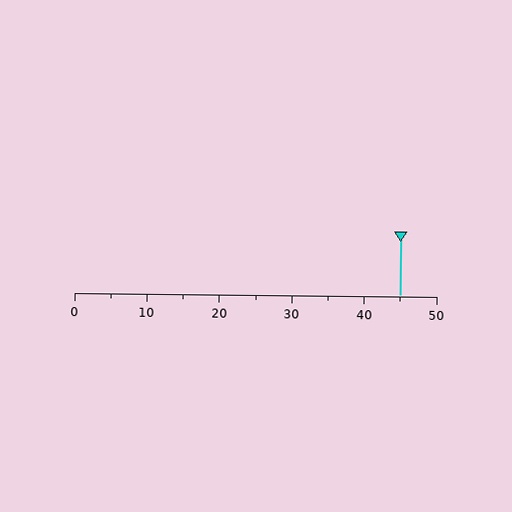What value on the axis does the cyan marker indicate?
The marker indicates approximately 45.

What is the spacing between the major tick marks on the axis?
The major ticks are spaced 10 apart.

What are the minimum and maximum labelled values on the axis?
The axis runs from 0 to 50.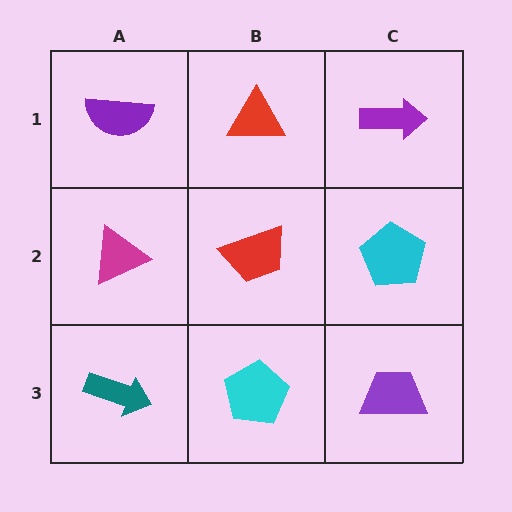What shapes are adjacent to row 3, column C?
A cyan pentagon (row 2, column C), a cyan pentagon (row 3, column B).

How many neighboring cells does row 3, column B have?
3.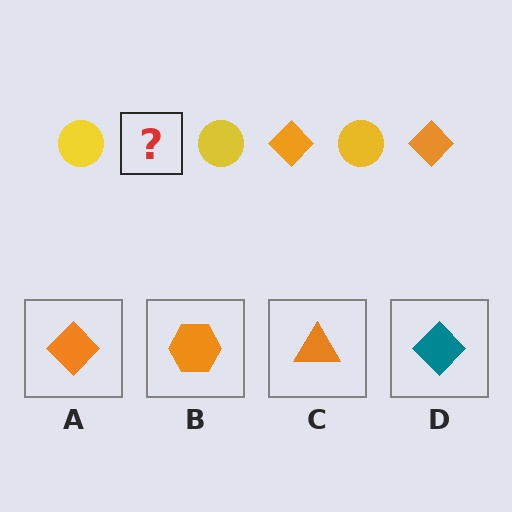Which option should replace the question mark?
Option A.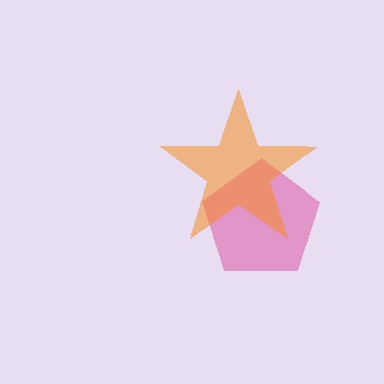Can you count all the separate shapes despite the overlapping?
Yes, there are 2 separate shapes.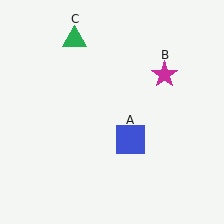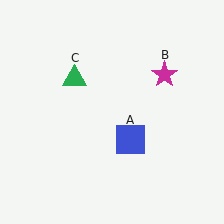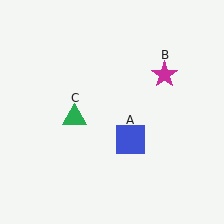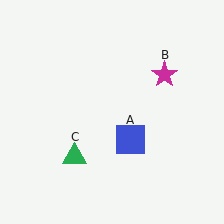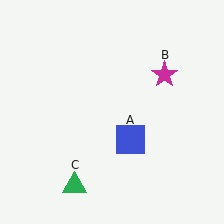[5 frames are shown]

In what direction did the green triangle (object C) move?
The green triangle (object C) moved down.